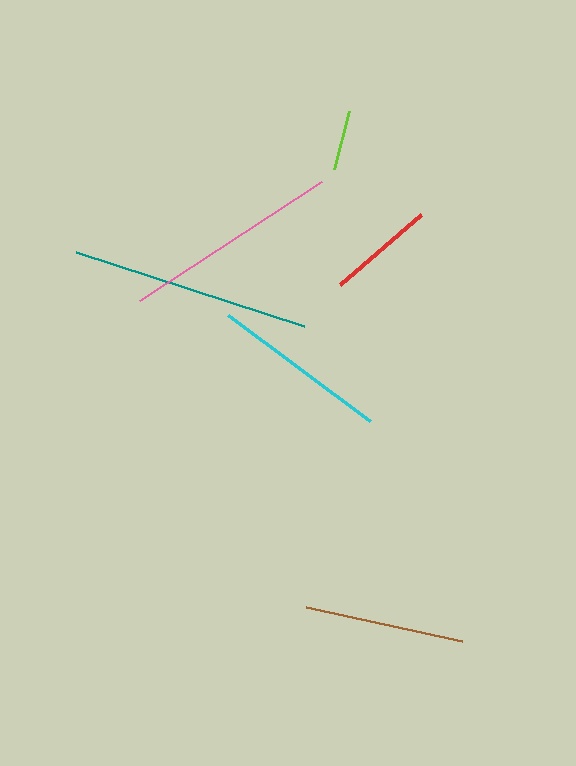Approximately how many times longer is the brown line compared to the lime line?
The brown line is approximately 2.6 times the length of the lime line.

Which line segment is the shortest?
The lime line is the shortest at approximately 60 pixels.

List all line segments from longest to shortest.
From longest to shortest: teal, pink, cyan, brown, red, lime.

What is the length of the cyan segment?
The cyan segment is approximately 177 pixels long.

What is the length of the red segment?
The red segment is approximately 107 pixels long.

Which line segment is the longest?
The teal line is the longest at approximately 240 pixels.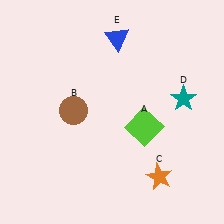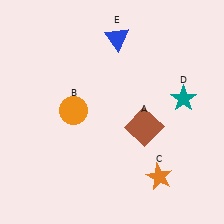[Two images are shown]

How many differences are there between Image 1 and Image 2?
There are 2 differences between the two images.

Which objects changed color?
A changed from lime to brown. B changed from brown to orange.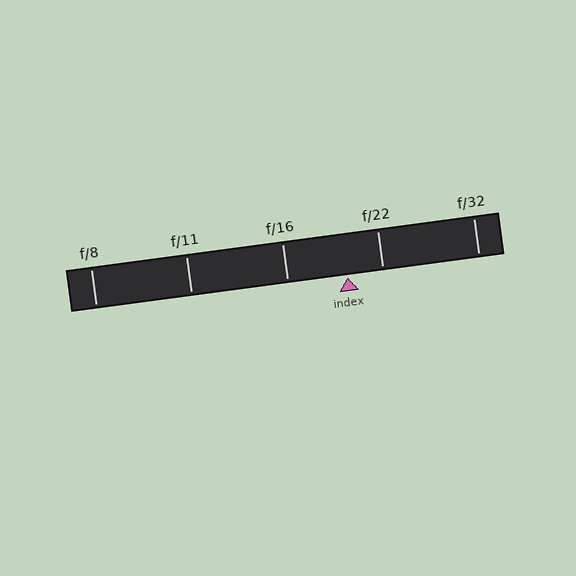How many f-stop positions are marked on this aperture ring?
There are 5 f-stop positions marked.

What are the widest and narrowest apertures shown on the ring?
The widest aperture shown is f/8 and the narrowest is f/32.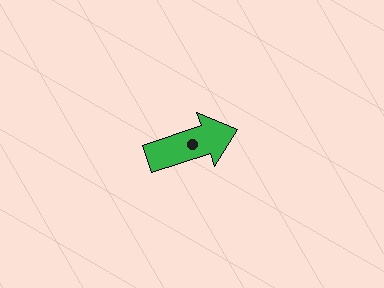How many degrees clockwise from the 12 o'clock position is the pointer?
Approximately 72 degrees.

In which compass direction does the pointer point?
East.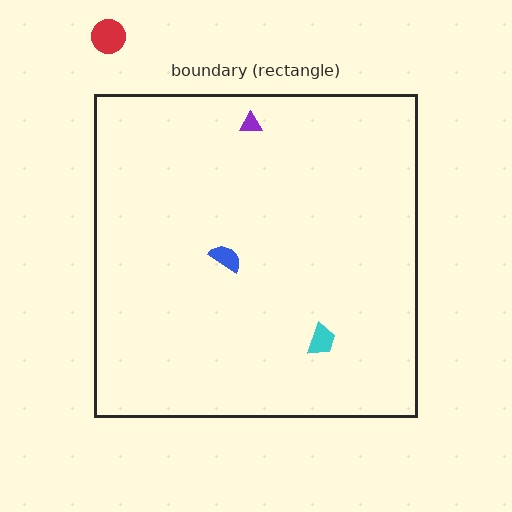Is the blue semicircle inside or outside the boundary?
Inside.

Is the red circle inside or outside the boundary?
Outside.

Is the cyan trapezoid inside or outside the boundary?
Inside.